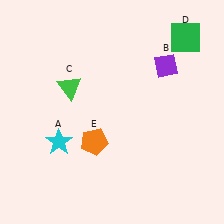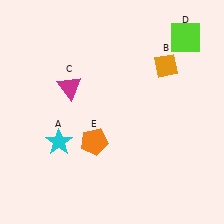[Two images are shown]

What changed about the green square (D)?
In Image 1, D is green. In Image 2, it changed to lime.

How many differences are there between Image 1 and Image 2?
There are 3 differences between the two images.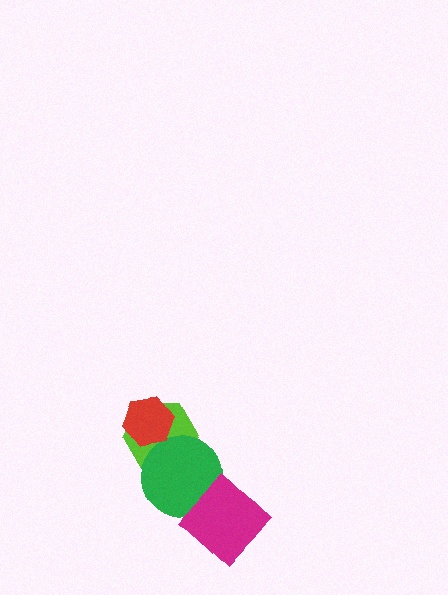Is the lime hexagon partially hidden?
Yes, it is partially covered by another shape.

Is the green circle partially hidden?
Yes, it is partially covered by another shape.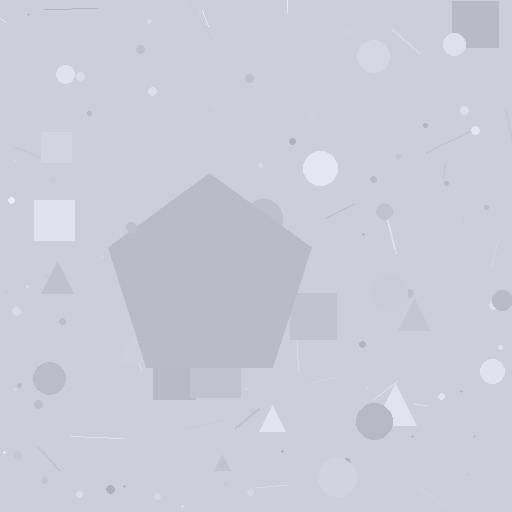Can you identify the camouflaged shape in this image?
The camouflaged shape is a pentagon.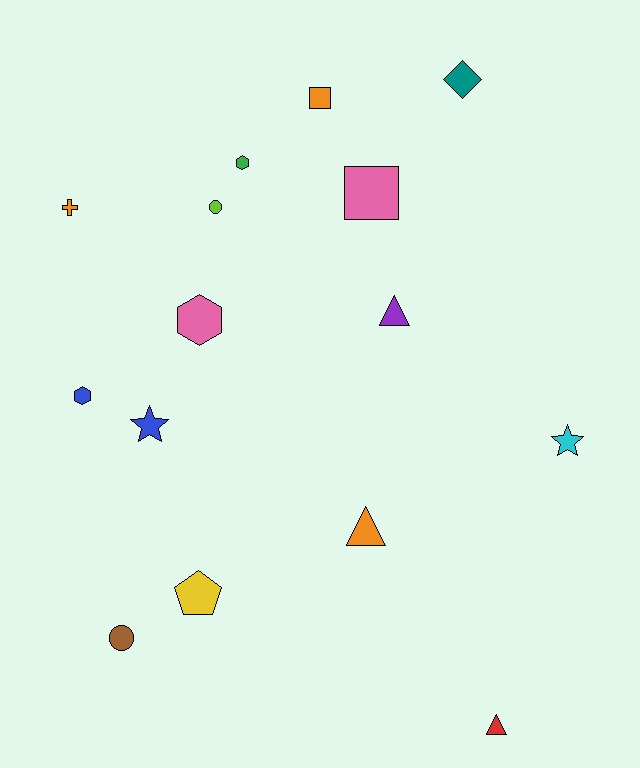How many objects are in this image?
There are 15 objects.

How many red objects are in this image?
There is 1 red object.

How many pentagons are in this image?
There is 1 pentagon.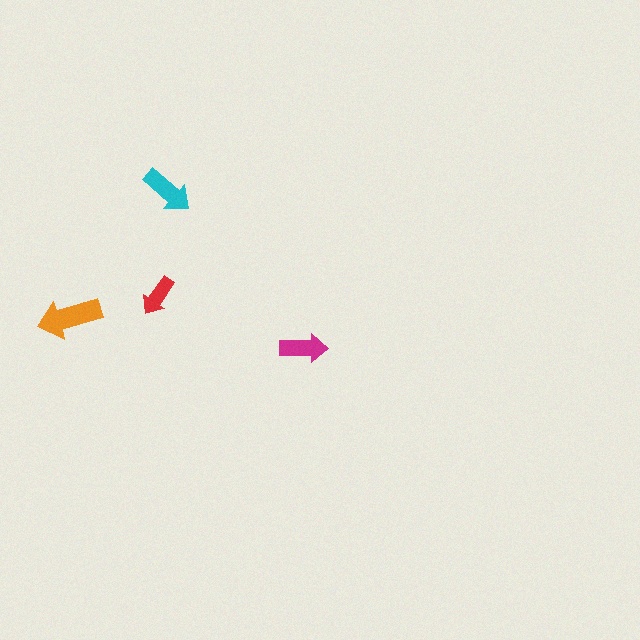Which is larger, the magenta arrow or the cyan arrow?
The cyan one.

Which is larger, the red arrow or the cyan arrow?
The cyan one.